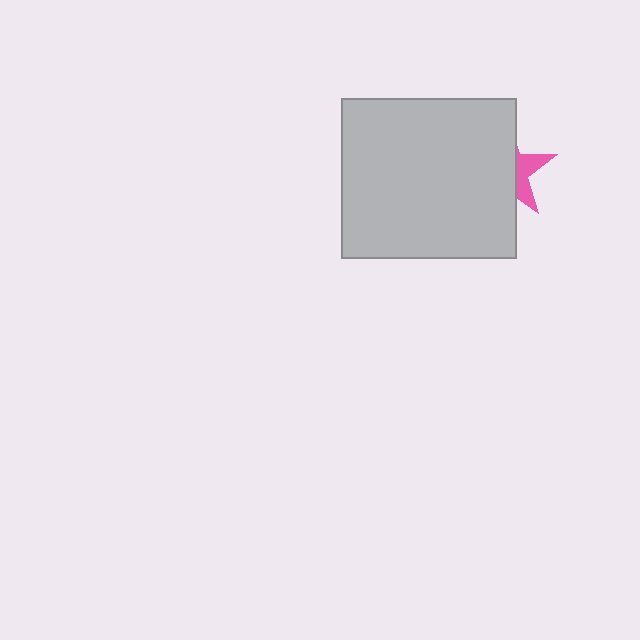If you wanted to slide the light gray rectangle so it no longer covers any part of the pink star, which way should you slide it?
Slide it left — that is the most direct way to separate the two shapes.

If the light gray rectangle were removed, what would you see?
You would see the complete pink star.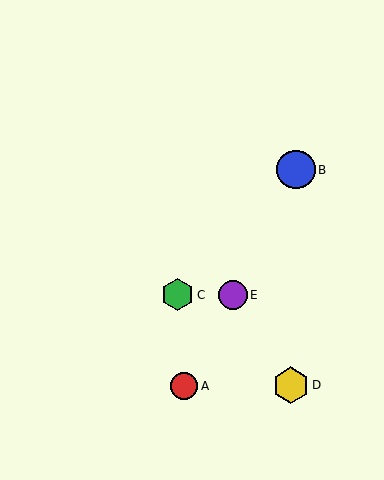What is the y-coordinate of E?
Object E is at y≈295.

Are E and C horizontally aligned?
Yes, both are at y≈295.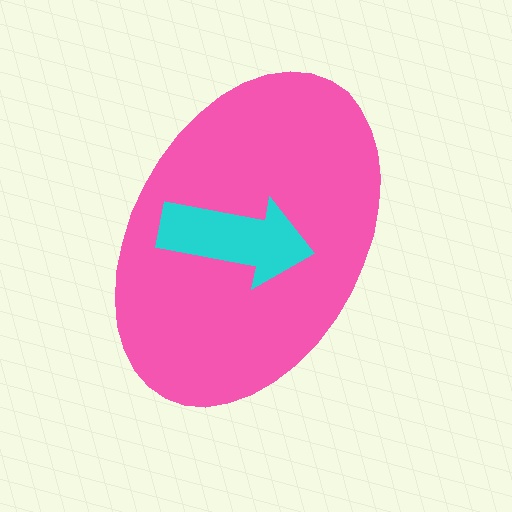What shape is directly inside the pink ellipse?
The cyan arrow.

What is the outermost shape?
The pink ellipse.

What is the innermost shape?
The cyan arrow.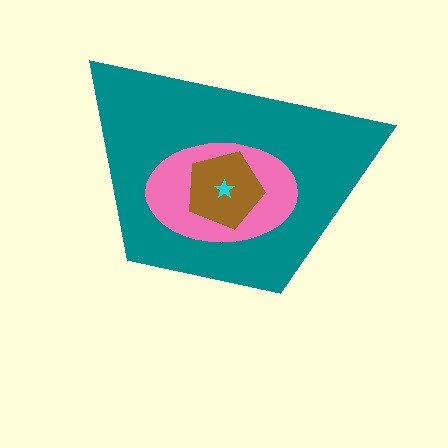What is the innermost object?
The cyan star.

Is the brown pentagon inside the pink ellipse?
Yes.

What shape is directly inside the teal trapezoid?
The pink ellipse.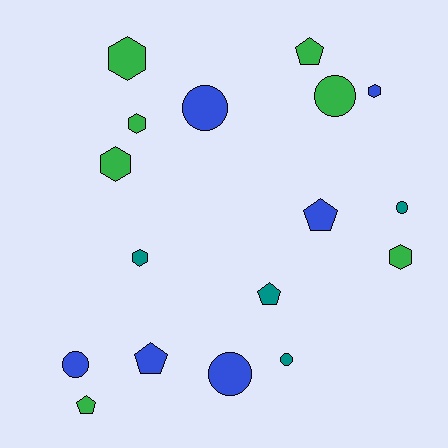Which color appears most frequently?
Green, with 7 objects.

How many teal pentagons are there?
There is 1 teal pentagon.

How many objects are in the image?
There are 17 objects.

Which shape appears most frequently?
Hexagon, with 6 objects.